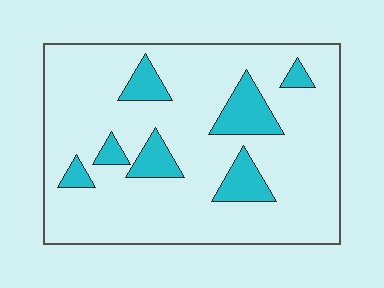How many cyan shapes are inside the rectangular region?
7.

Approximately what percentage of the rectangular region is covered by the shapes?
Approximately 15%.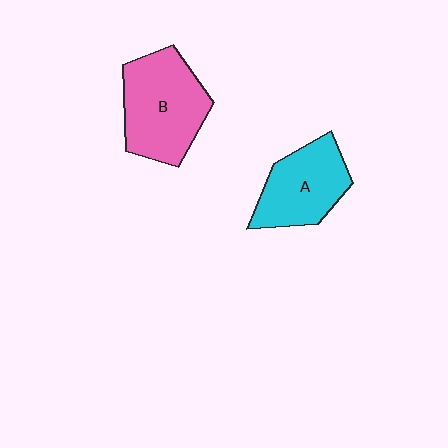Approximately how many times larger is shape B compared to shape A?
Approximately 1.3 times.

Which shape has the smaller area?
Shape A (cyan).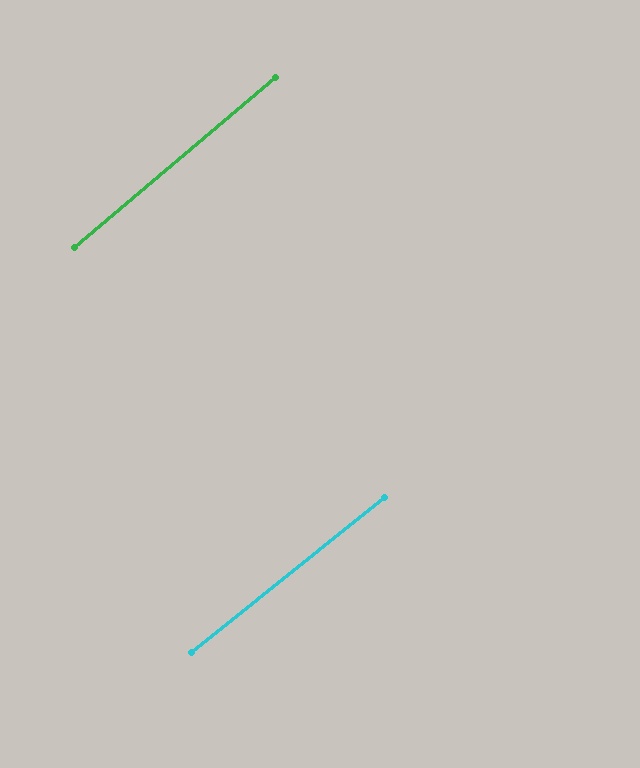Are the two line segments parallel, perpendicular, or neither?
Parallel — their directions differ by only 1.6°.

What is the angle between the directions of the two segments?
Approximately 2 degrees.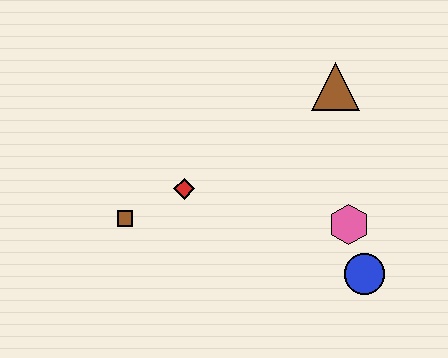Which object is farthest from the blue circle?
The brown square is farthest from the blue circle.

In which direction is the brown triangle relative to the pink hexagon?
The brown triangle is above the pink hexagon.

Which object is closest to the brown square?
The red diamond is closest to the brown square.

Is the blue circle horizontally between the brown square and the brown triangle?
No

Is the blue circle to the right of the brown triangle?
Yes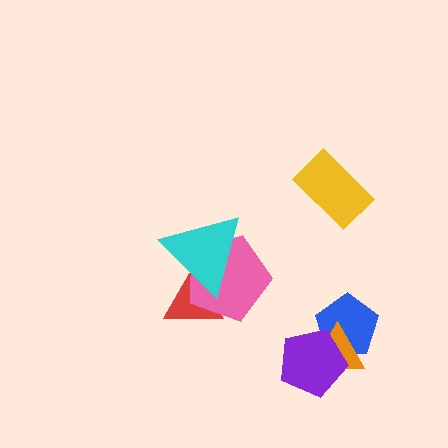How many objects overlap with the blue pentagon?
2 objects overlap with the blue pentagon.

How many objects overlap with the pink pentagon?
2 objects overlap with the pink pentagon.